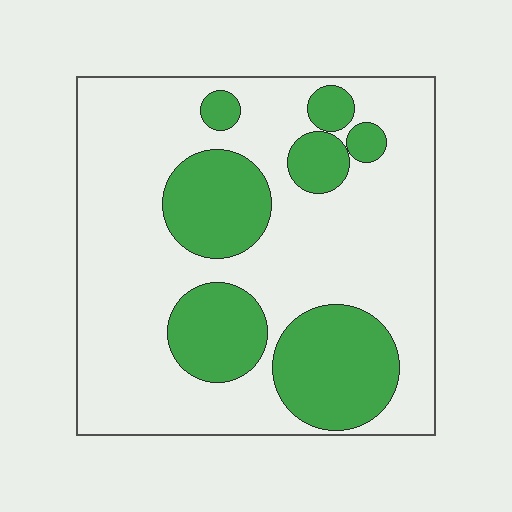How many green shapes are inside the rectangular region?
7.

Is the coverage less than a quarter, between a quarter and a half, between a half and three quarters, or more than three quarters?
Between a quarter and a half.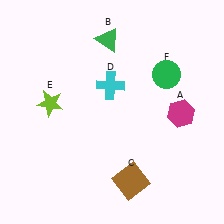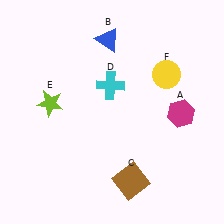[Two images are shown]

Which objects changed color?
B changed from green to blue. F changed from green to yellow.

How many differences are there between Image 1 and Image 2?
There are 2 differences between the two images.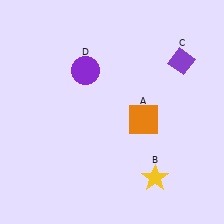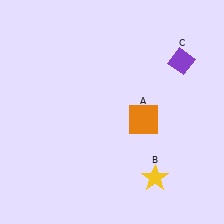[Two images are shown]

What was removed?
The purple circle (D) was removed in Image 2.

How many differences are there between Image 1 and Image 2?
There is 1 difference between the two images.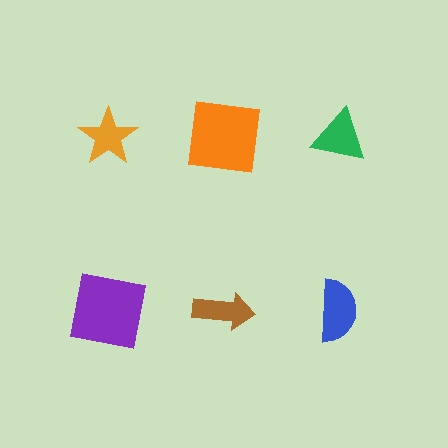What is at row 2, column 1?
A purple square.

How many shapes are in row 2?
3 shapes.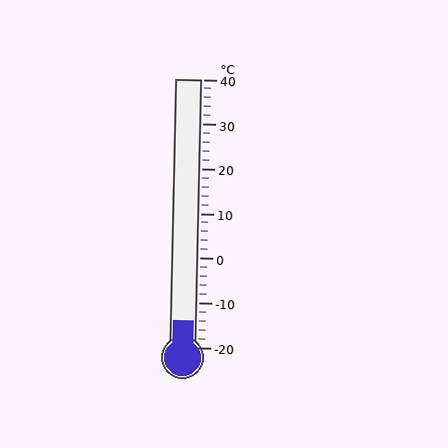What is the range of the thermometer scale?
The thermometer scale ranges from -20°C to 40°C.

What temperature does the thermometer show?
The thermometer shows approximately -14°C.